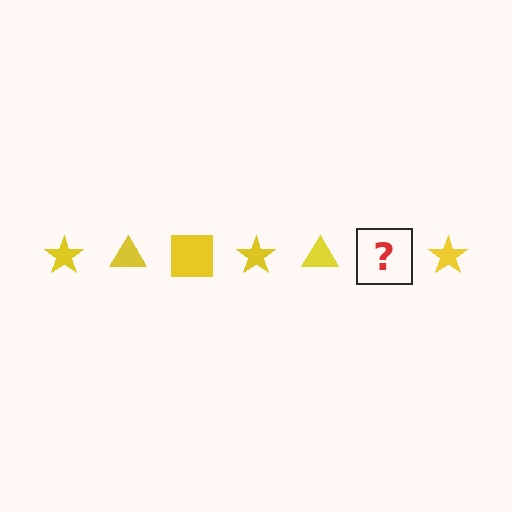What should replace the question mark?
The question mark should be replaced with a yellow square.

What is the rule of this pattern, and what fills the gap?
The rule is that the pattern cycles through star, triangle, square shapes in yellow. The gap should be filled with a yellow square.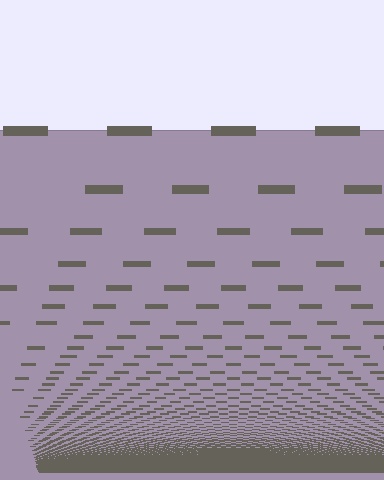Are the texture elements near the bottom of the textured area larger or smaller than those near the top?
Smaller. The gradient is inverted — elements near the bottom are smaller and denser.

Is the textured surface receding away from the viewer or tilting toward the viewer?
The surface appears to tilt toward the viewer. Texture elements get larger and sparser toward the top.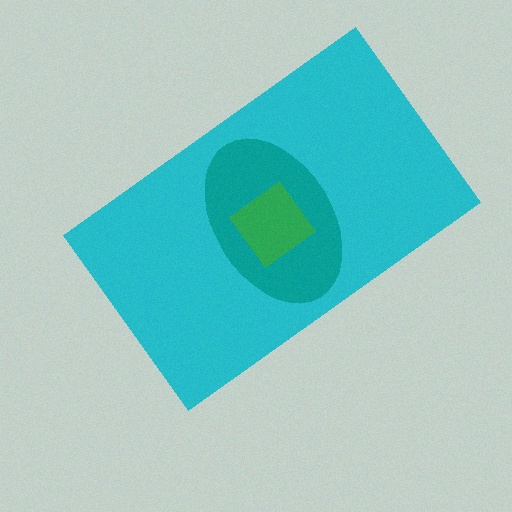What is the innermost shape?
The green diamond.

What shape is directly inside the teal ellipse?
The green diamond.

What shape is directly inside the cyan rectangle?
The teal ellipse.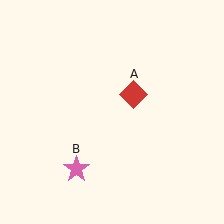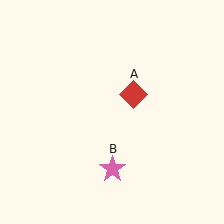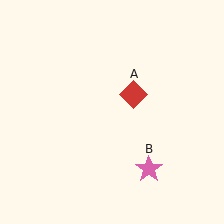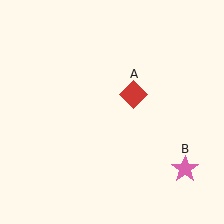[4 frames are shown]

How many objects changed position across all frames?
1 object changed position: pink star (object B).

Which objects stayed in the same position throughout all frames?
Red diamond (object A) remained stationary.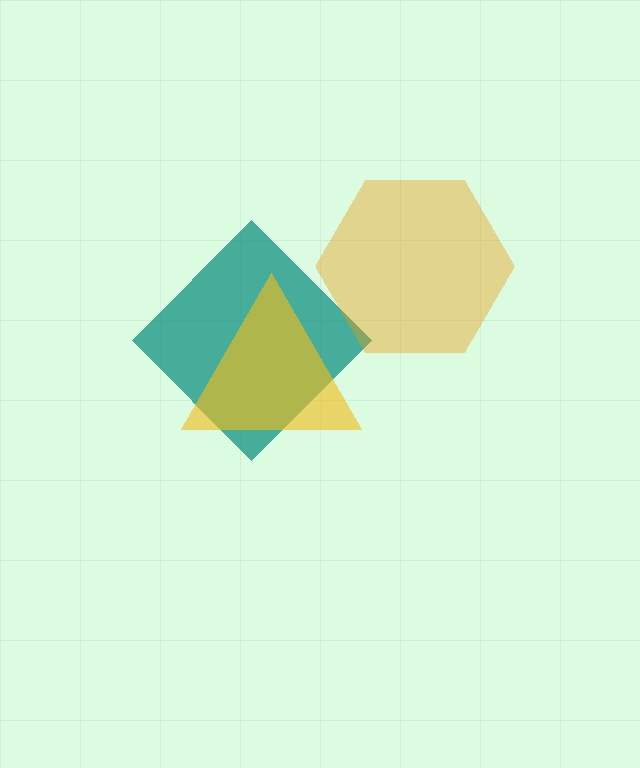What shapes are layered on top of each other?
The layered shapes are: a teal diamond, a yellow triangle, an orange hexagon.